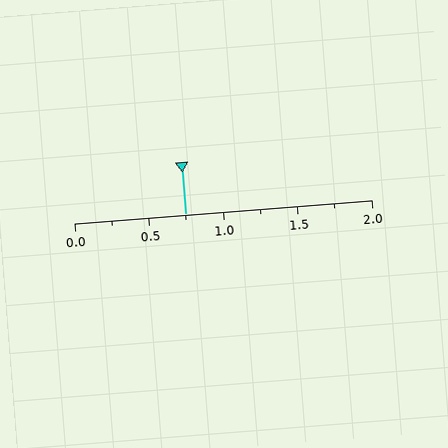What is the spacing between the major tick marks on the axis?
The major ticks are spaced 0.5 apart.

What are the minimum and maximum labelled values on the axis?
The axis runs from 0.0 to 2.0.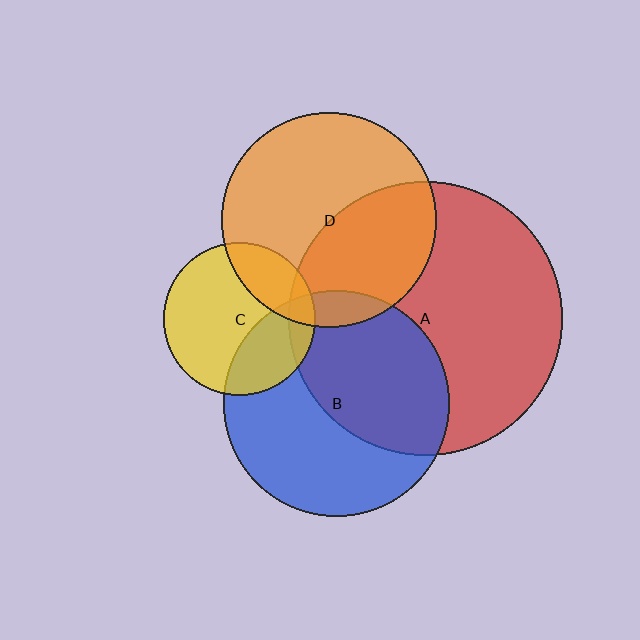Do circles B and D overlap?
Yes.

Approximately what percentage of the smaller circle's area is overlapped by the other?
Approximately 10%.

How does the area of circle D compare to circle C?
Approximately 2.0 times.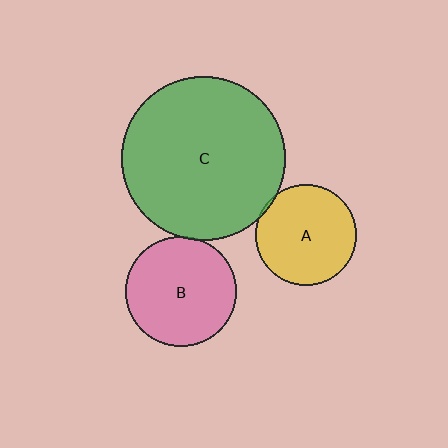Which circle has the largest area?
Circle C (green).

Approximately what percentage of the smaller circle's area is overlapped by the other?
Approximately 5%.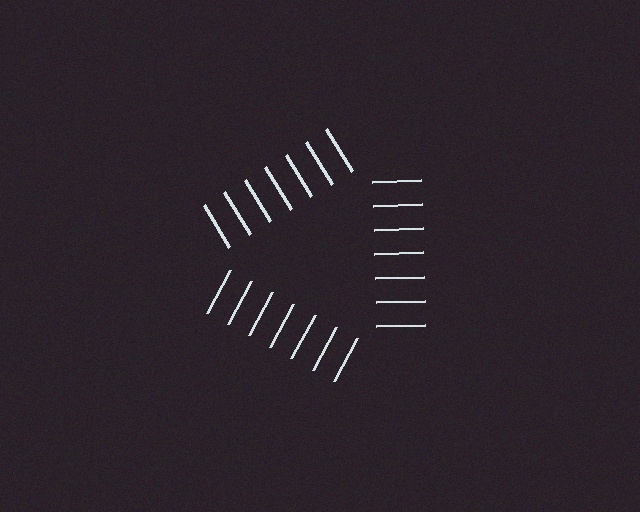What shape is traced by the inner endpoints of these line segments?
An illusory triangle — the line segments terminate on its edges but no continuous stroke is drawn.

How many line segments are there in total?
21 — 7 along each of the 3 edges.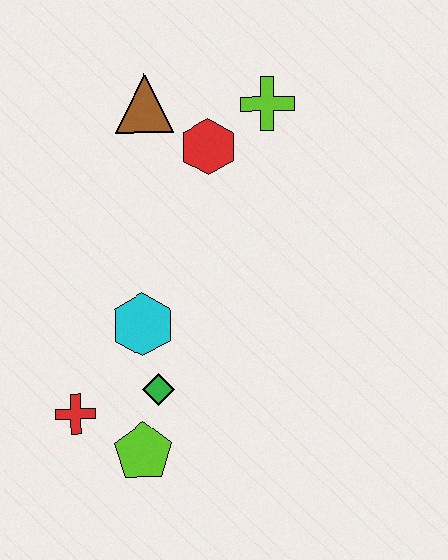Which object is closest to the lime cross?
The red hexagon is closest to the lime cross.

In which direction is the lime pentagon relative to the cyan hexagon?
The lime pentagon is below the cyan hexagon.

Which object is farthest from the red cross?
The lime cross is farthest from the red cross.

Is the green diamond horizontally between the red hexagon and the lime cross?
No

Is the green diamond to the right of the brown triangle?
Yes